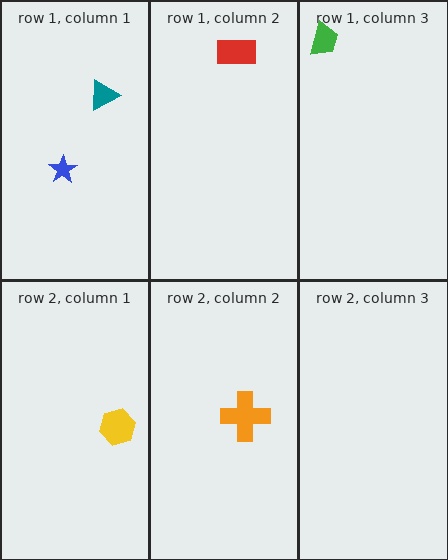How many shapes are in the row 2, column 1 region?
1.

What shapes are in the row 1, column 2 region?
The red rectangle.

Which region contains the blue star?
The row 1, column 1 region.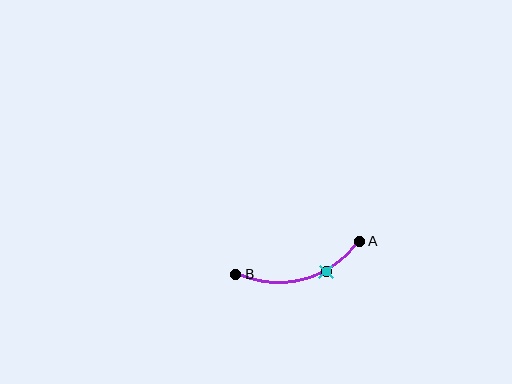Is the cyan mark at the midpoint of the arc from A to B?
No. The cyan mark lies on the arc but is closer to endpoint A. The arc midpoint would be at the point on the curve equidistant along the arc from both A and B.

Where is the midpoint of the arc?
The arc midpoint is the point on the curve farthest from the straight line joining A and B. It sits below that line.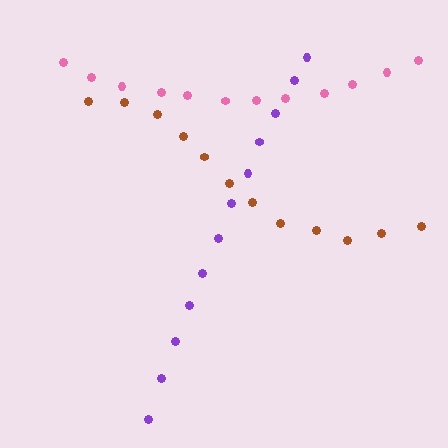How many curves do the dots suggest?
There are 3 distinct paths.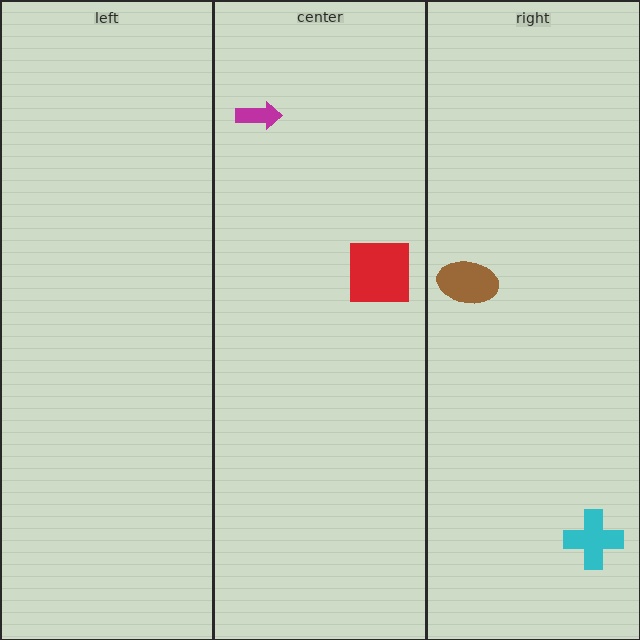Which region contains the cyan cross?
The right region.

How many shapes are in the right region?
2.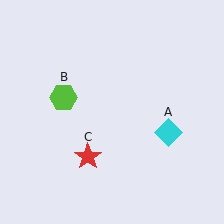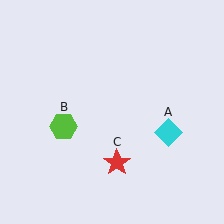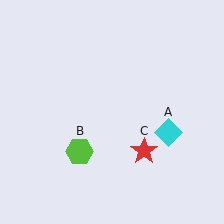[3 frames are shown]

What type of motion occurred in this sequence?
The lime hexagon (object B), red star (object C) rotated counterclockwise around the center of the scene.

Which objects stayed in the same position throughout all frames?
Cyan diamond (object A) remained stationary.